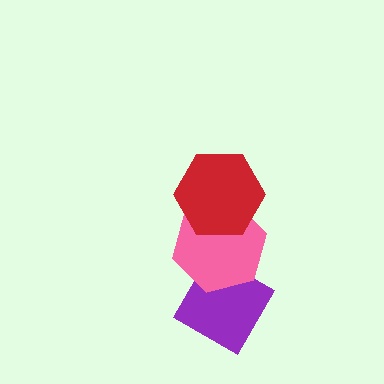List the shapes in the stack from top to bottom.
From top to bottom: the red hexagon, the pink hexagon, the purple diamond.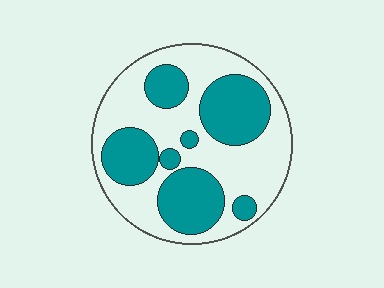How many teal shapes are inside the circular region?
7.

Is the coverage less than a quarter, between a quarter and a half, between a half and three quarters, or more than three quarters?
Between a quarter and a half.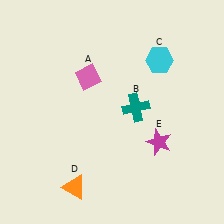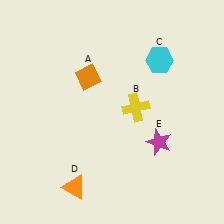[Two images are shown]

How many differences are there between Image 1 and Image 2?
There are 2 differences between the two images.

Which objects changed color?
A changed from pink to orange. B changed from teal to yellow.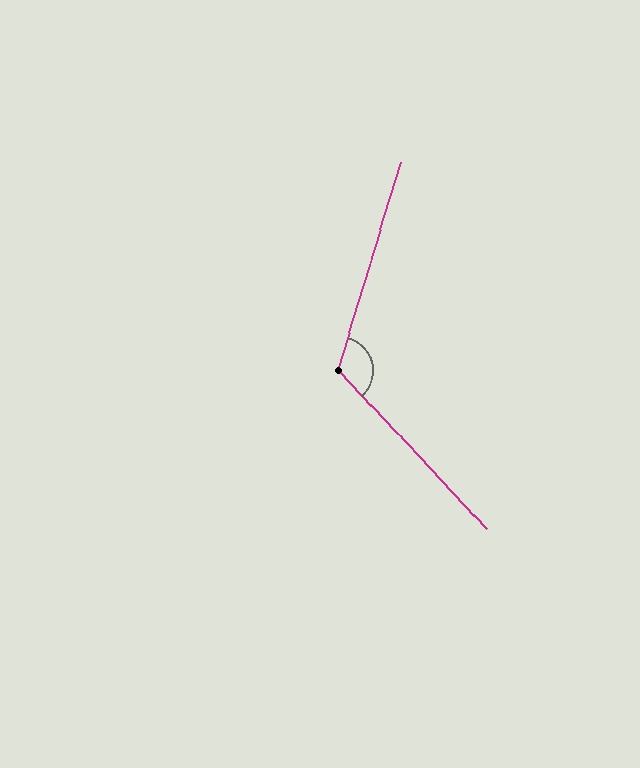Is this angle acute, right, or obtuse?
It is obtuse.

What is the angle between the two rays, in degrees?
Approximately 120 degrees.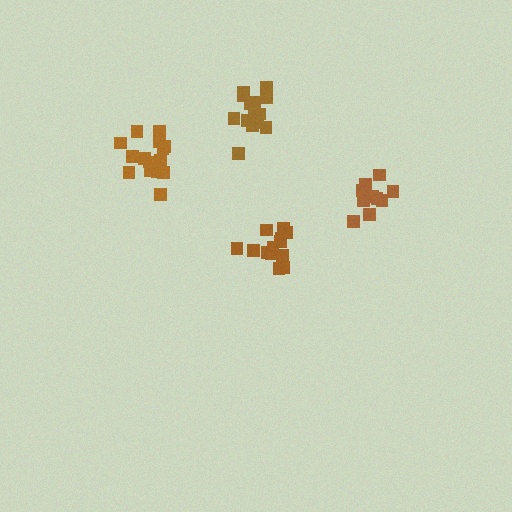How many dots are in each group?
Group 1: 14 dots, Group 2: 16 dots, Group 3: 10 dots, Group 4: 15 dots (55 total).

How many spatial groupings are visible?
There are 4 spatial groupings.